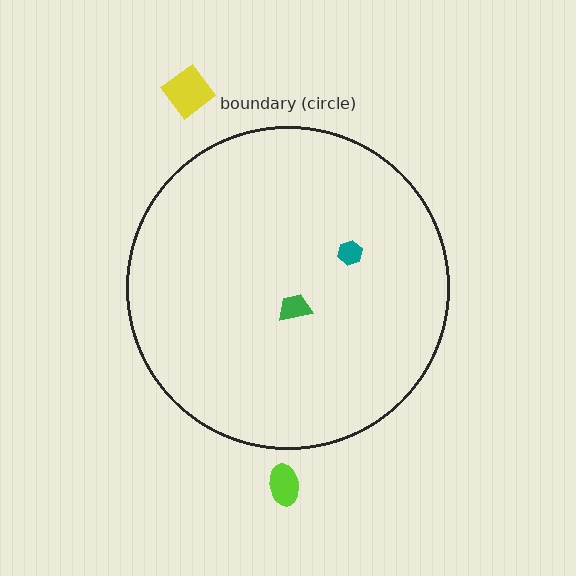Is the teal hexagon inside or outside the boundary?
Inside.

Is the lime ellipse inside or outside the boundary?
Outside.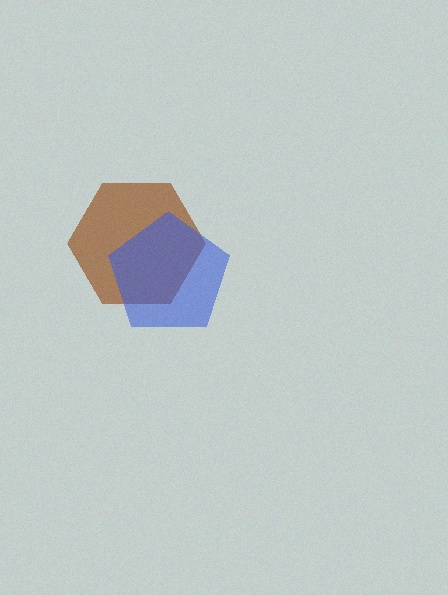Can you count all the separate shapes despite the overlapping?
Yes, there are 2 separate shapes.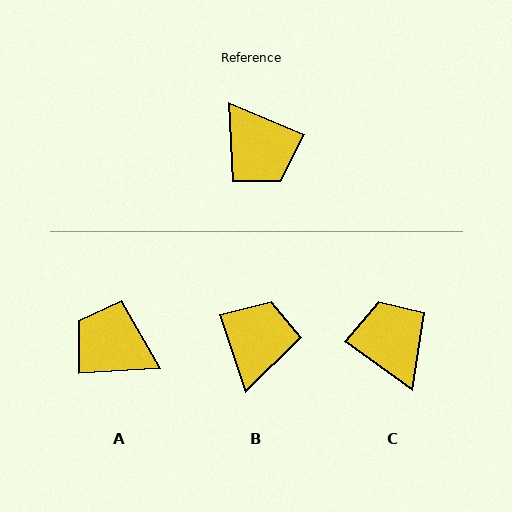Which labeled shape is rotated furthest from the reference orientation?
C, about 167 degrees away.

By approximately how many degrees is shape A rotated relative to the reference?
Approximately 153 degrees clockwise.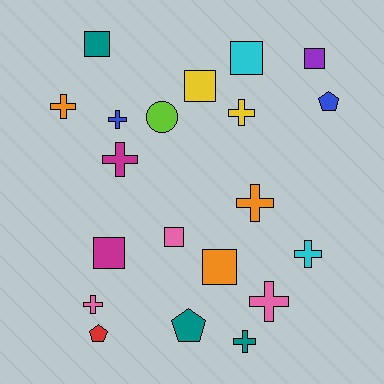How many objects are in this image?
There are 20 objects.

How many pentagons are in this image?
There are 3 pentagons.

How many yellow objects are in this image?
There are 2 yellow objects.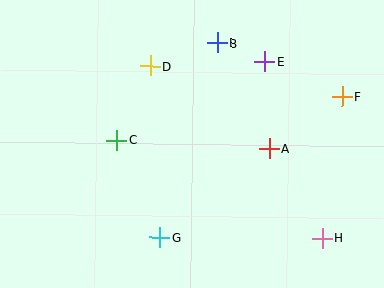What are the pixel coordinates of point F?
Point F is at (342, 97).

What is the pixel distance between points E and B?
The distance between E and B is 50 pixels.